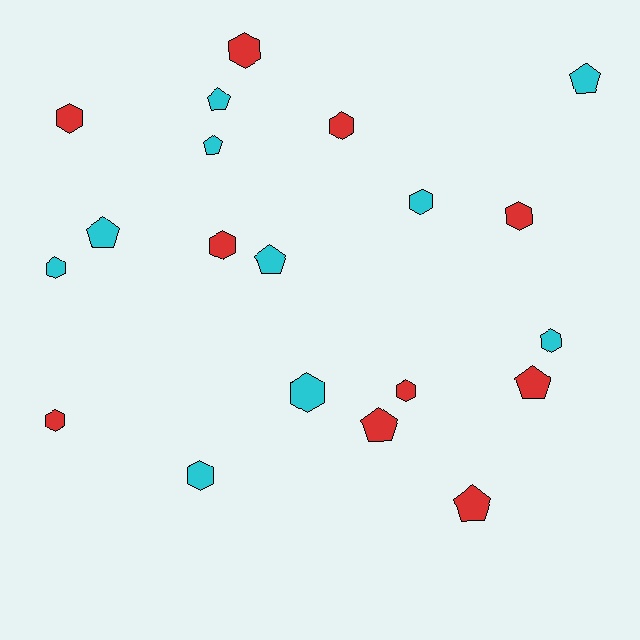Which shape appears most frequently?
Hexagon, with 12 objects.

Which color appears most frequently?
Red, with 10 objects.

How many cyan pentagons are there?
There are 5 cyan pentagons.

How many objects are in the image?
There are 20 objects.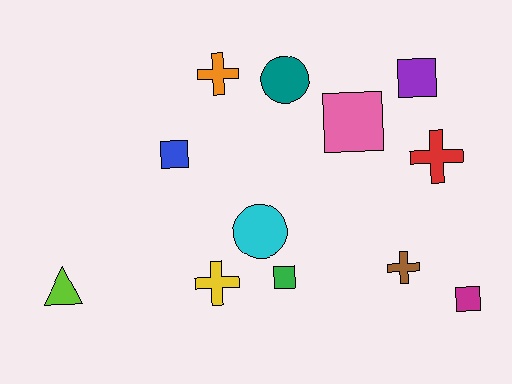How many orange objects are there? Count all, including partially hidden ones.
There is 1 orange object.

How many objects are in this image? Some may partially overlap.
There are 12 objects.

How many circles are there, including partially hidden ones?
There are 2 circles.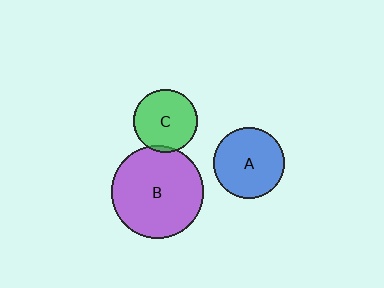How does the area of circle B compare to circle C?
Approximately 2.1 times.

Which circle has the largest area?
Circle B (purple).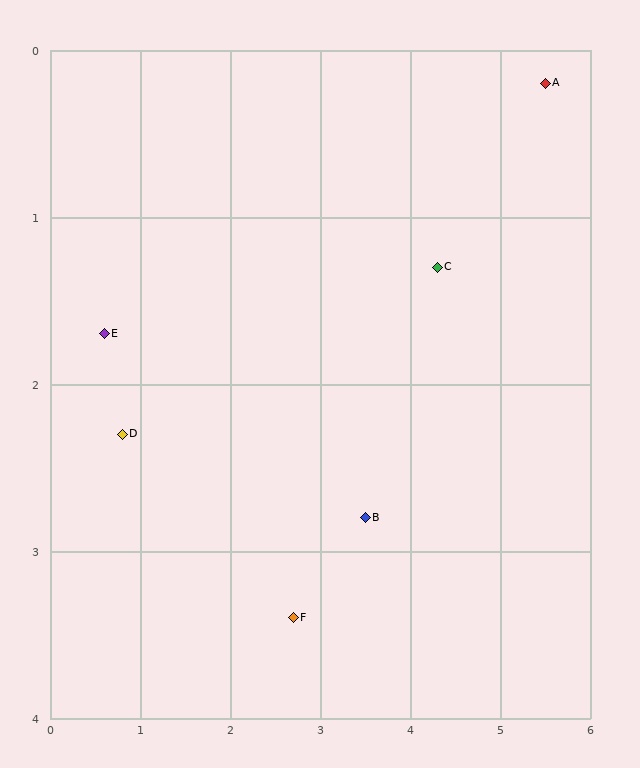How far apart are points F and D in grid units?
Points F and D are about 2.2 grid units apart.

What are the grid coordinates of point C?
Point C is at approximately (4.3, 1.3).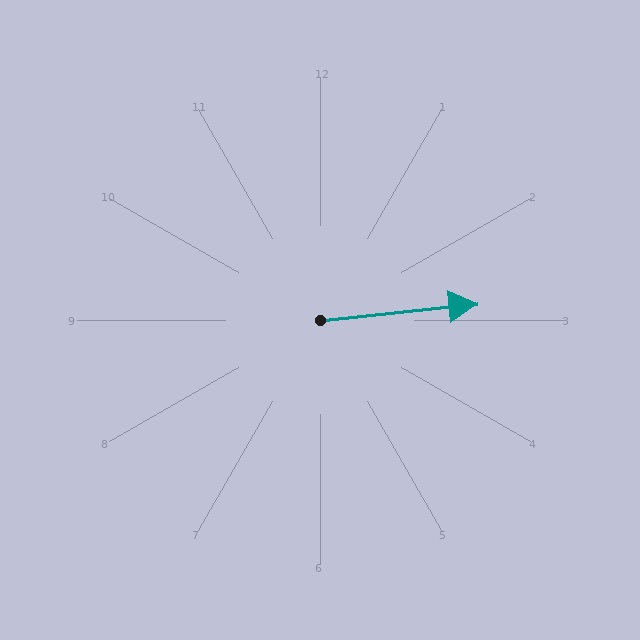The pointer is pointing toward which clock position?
Roughly 3 o'clock.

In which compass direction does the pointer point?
East.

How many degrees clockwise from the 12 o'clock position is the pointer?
Approximately 84 degrees.